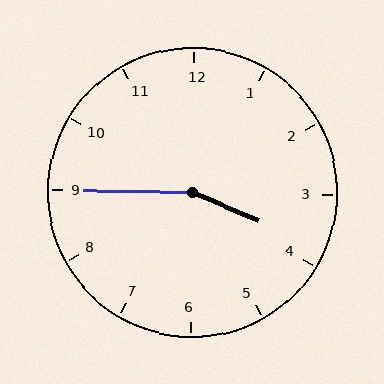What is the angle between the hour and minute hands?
Approximately 158 degrees.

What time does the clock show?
3:45.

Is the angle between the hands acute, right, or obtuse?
It is obtuse.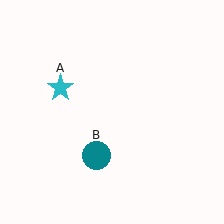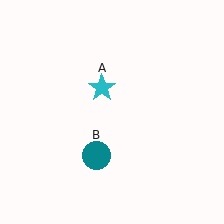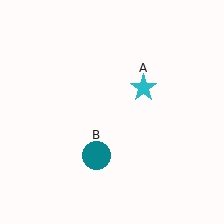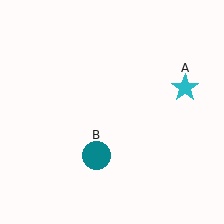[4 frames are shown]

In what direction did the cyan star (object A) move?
The cyan star (object A) moved right.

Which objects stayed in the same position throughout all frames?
Teal circle (object B) remained stationary.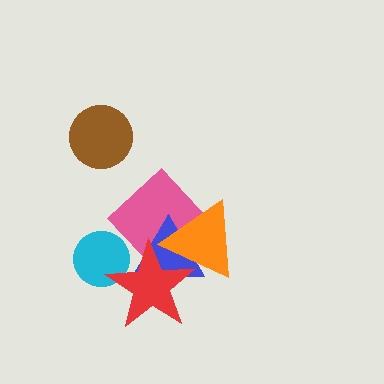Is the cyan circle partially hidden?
Yes, it is partially covered by another shape.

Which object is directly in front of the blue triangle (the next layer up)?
The red star is directly in front of the blue triangle.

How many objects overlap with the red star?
4 objects overlap with the red star.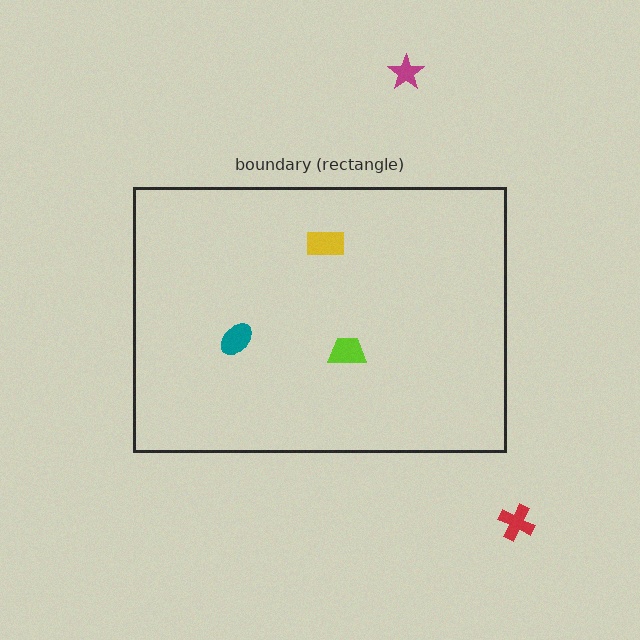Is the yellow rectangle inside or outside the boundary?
Inside.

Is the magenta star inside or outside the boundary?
Outside.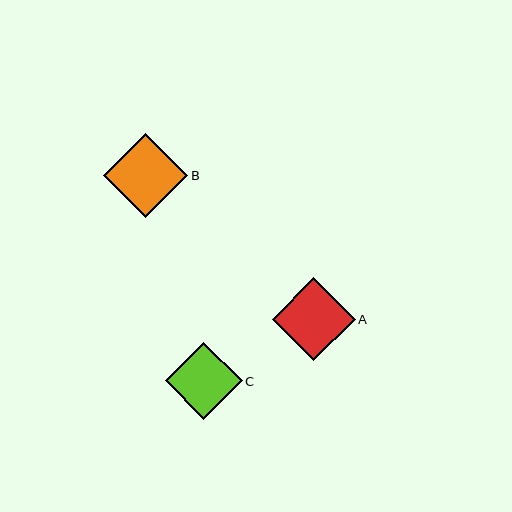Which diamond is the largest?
Diamond B is the largest with a size of approximately 84 pixels.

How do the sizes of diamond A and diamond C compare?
Diamond A and diamond C are approximately the same size.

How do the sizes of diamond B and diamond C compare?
Diamond B and diamond C are approximately the same size.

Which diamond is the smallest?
Diamond C is the smallest with a size of approximately 77 pixels.